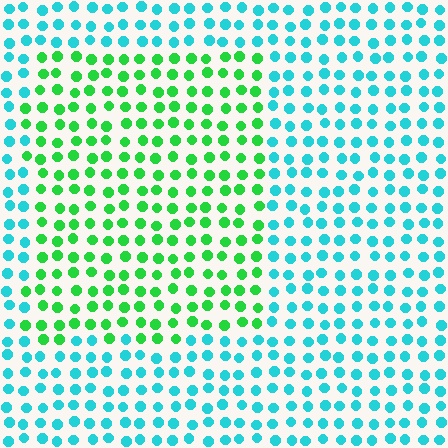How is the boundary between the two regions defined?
The boundary is defined purely by a slight shift in hue (about 53 degrees). Spacing, size, and orientation are identical on both sides.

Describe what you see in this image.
The image is filled with small cyan elements in a uniform arrangement. A rectangle-shaped region is visible where the elements are tinted to a slightly different hue, forming a subtle color boundary.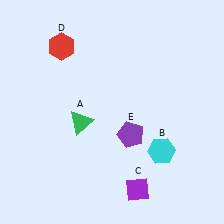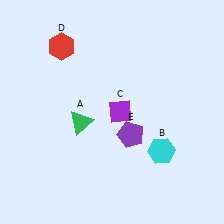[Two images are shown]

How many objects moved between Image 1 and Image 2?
1 object moved between the two images.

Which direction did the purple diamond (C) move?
The purple diamond (C) moved up.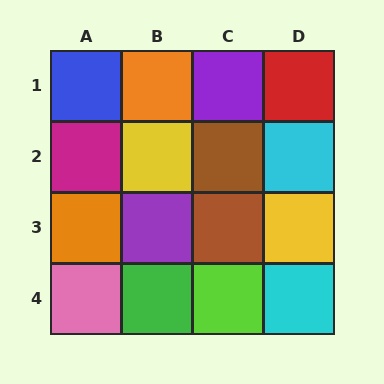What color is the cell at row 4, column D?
Cyan.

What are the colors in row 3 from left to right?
Orange, purple, brown, yellow.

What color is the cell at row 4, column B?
Green.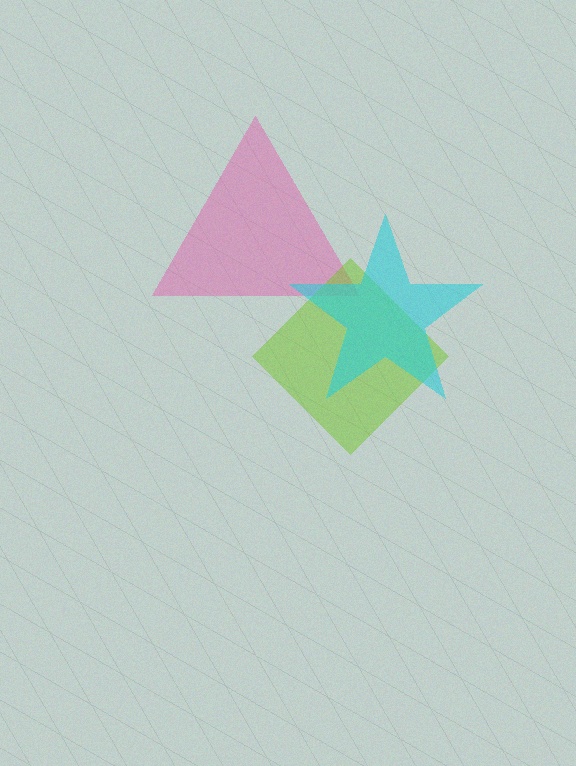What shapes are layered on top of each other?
The layered shapes are: a pink triangle, a lime diamond, a cyan star.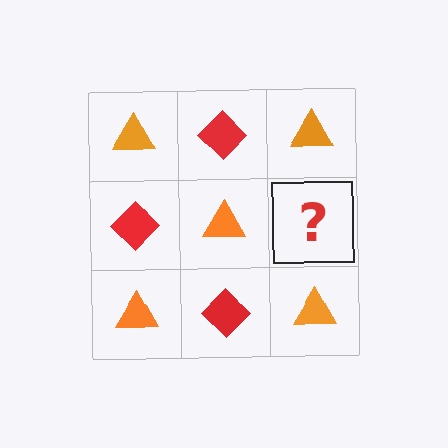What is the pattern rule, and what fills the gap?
The rule is that it alternates orange triangle and red diamond in a checkerboard pattern. The gap should be filled with a red diamond.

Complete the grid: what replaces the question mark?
The question mark should be replaced with a red diamond.